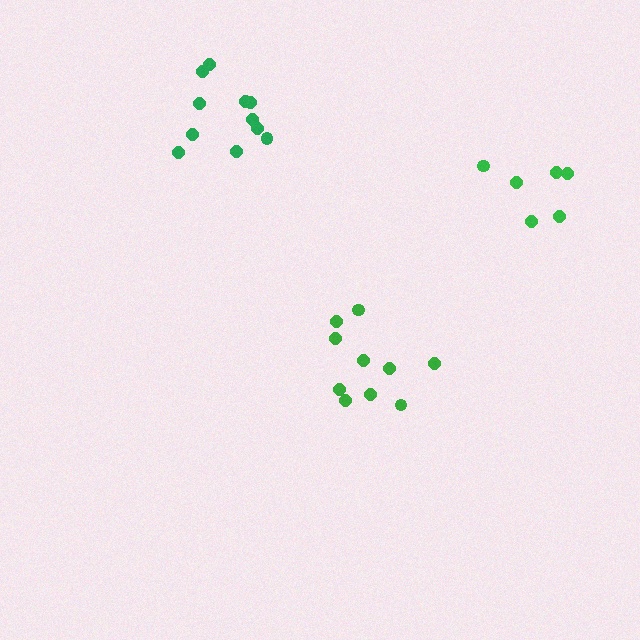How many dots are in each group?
Group 1: 6 dots, Group 2: 11 dots, Group 3: 10 dots (27 total).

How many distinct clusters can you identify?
There are 3 distinct clusters.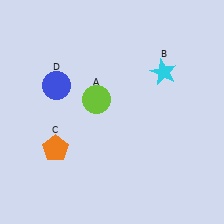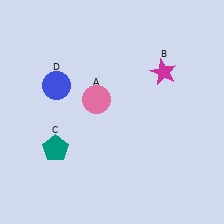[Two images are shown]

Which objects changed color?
A changed from lime to pink. B changed from cyan to magenta. C changed from orange to teal.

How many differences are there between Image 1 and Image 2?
There are 3 differences between the two images.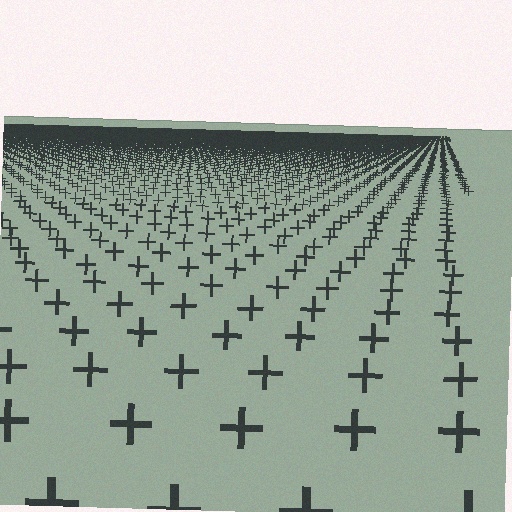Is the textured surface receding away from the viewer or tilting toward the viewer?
The surface is receding away from the viewer. Texture elements get smaller and denser toward the top.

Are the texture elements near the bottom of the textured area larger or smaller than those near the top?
Larger. Near the bottom, elements are closer to the viewer and appear at a bigger on-screen size.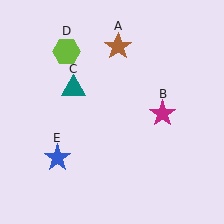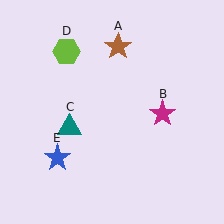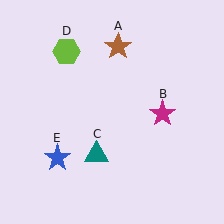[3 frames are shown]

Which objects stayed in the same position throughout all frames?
Brown star (object A) and magenta star (object B) and lime hexagon (object D) and blue star (object E) remained stationary.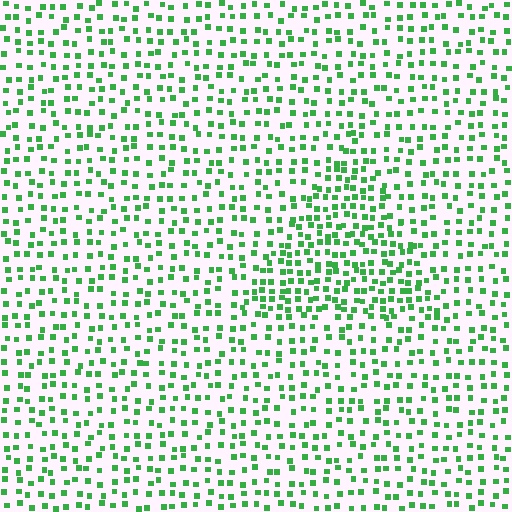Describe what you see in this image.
The image contains small green elements arranged at two different densities. A triangle-shaped region is visible where the elements are more densely packed than the surrounding area.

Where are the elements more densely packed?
The elements are more densely packed inside the triangle boundary.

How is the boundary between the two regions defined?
The boundary is defined by a change in element density (approximately 1.7x ratio). All elements are the same color, size, and shape.